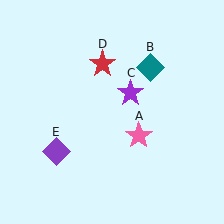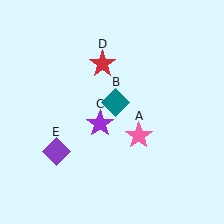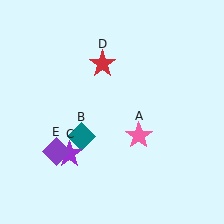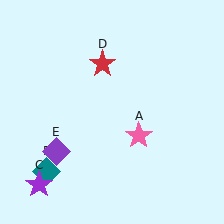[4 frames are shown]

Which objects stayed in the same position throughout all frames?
Pink star (object A) and red star (object D) and purple diamond (object E) remained stationary.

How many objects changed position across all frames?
2 objects changed position: teal diamond (object B), purple star (object C).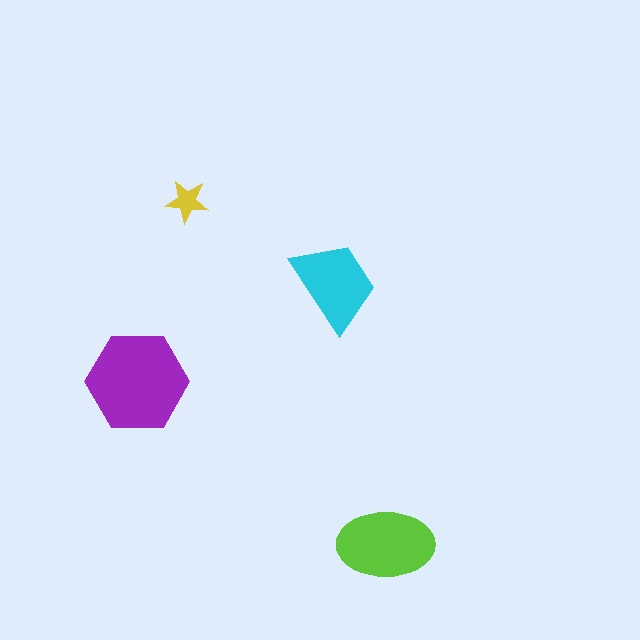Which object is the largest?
The purple hexagon.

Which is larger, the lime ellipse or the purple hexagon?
The purple hexagon.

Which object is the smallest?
The yellow star.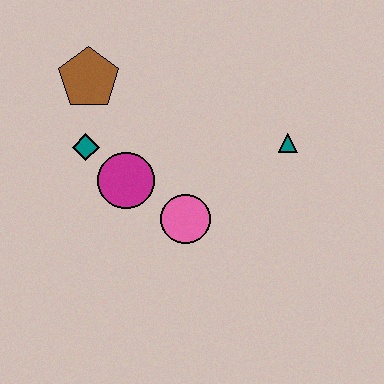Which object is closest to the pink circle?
The magenta circle is closest to the pink circle.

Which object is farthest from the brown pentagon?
The teal triangle is farthest from the brown pentagon.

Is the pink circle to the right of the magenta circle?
Yes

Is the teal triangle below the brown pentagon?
Yes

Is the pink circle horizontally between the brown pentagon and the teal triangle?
Yes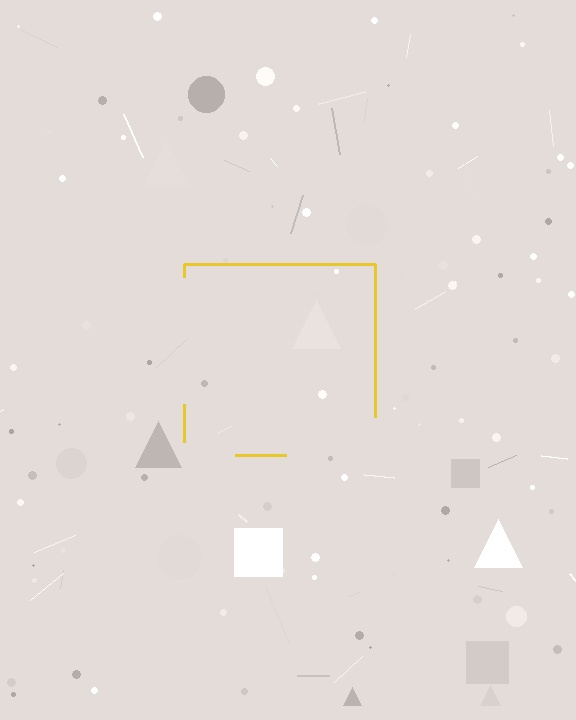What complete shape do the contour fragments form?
The contour fragments form a square.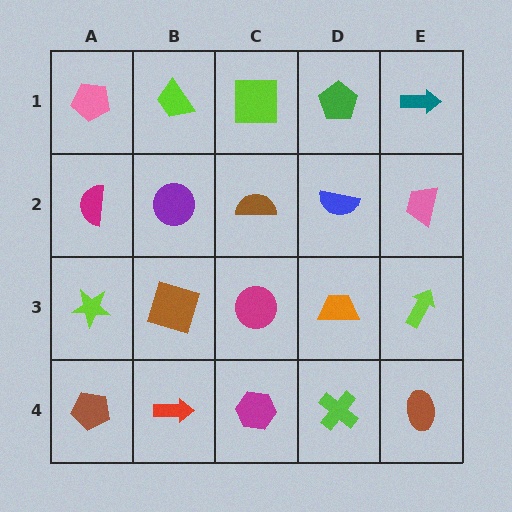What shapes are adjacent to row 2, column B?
A lime trapezoid (row 1, column B), a brown square (row 3, column B), a magenta semicircle (row 2, column A), a brown semicircle (row 2, column C).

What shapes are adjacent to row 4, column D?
An orange trapezoid (row 3, column D), a magenta hexagon (row 4, column C), a brown ellipse (row 4, column E).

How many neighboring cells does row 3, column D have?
4.